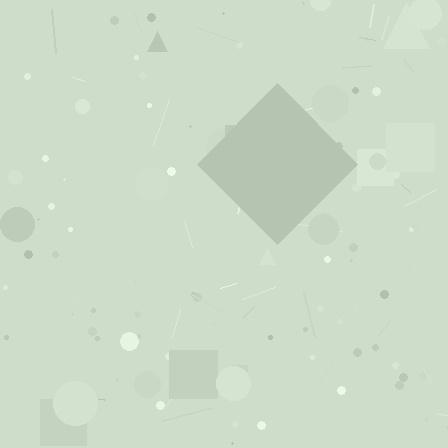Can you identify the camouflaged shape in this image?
The camouflaged shape is a diamond.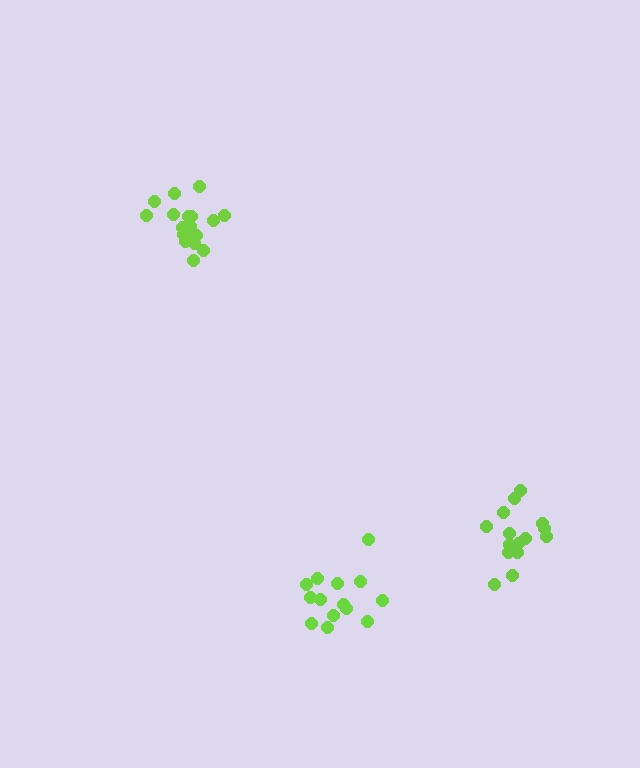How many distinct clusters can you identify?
There are 3 distinct clusters.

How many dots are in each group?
Group 1: 19 dots, Group 2: 14 dots, Group 3: 15 dots (48 total).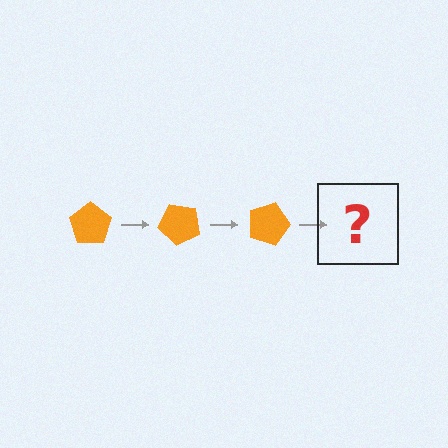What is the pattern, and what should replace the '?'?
The pattern is that the pentagon rotates 45 degrees each step. The '?' should be an orange pentagon rotated 135 degrees.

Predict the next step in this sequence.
The next step is an orange pentagon rotated 135 degrees.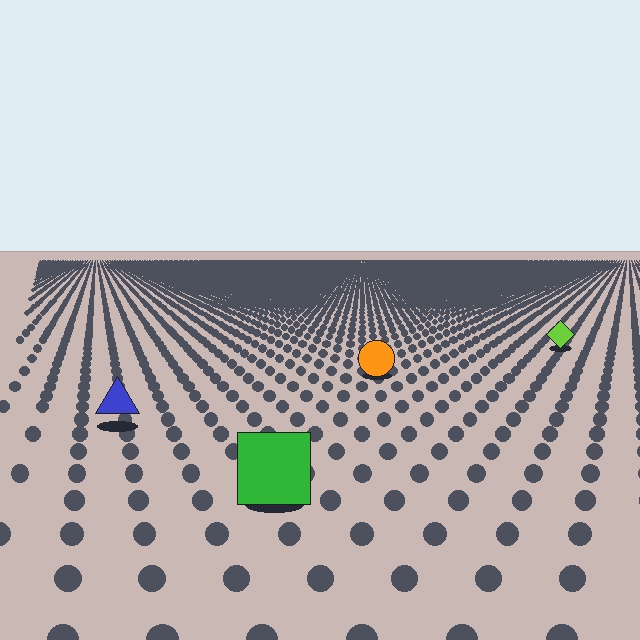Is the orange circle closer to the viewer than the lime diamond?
Yes. The orange circle is closer — you can tell from the texture gradient: the ground texture is coarser near it.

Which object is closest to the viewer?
The green square is closest. The texture marks near it are larger and more spread out.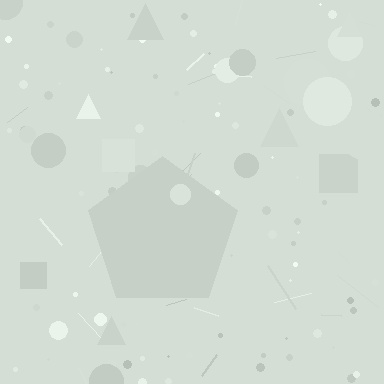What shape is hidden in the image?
A pentagon is hidden in the image.